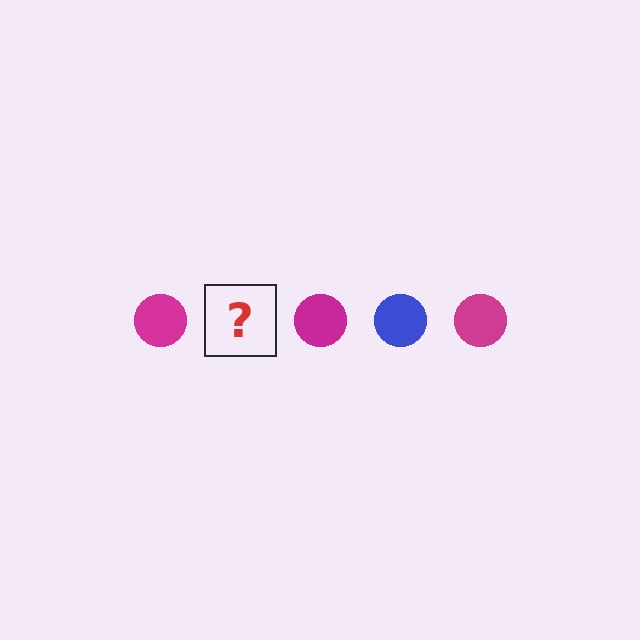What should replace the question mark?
The question mark should be replaced with a blue circle.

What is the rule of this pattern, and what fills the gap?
The rule is that the pattern cycles through magenta, blue circles. The gap should be filled with a blue circle.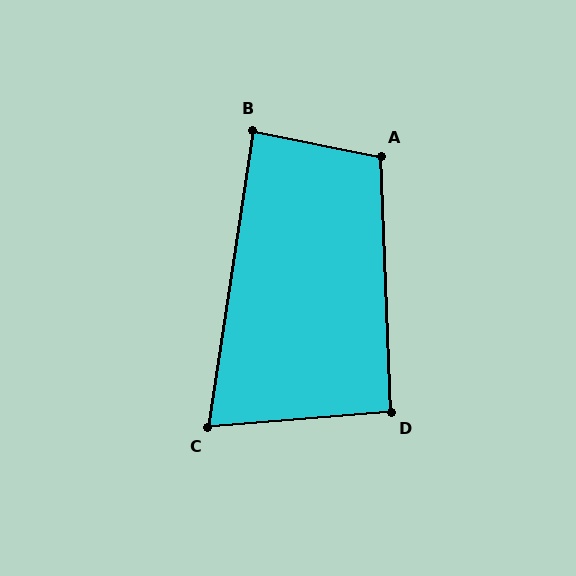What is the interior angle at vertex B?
Approximately 87 degrees (approximately right).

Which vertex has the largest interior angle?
A, at approximately 104 degrees.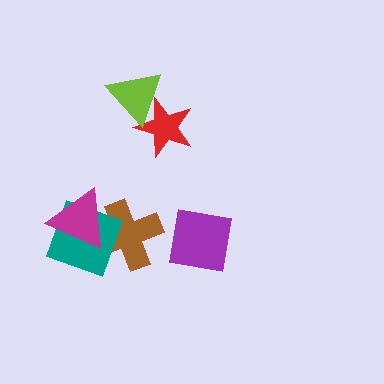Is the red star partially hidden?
Yes, it is partially covered by another shape.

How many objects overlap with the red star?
1 object overlaps with the red star.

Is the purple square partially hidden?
No, no other shape covers it.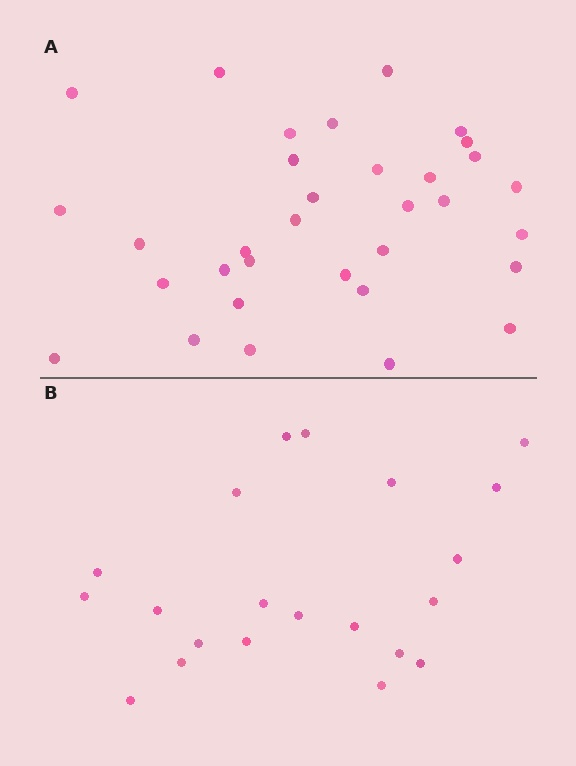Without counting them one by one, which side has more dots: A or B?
Region A (the top region) has more dots.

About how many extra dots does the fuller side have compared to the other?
Region A has roughly 12 or so more dots than region B.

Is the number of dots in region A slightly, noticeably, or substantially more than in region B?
Region A has substantially more. The ratio is roughly 1.6 to 1.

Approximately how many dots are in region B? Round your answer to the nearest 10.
About 20 dots. (The exact count is 21, which rounds to 20.)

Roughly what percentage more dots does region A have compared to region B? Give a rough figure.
About 55% more.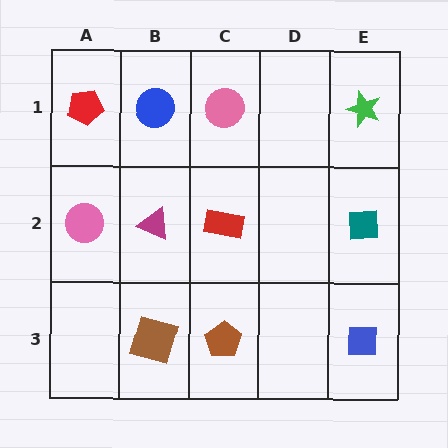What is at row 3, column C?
A brown pentagon.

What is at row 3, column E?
A blue square.